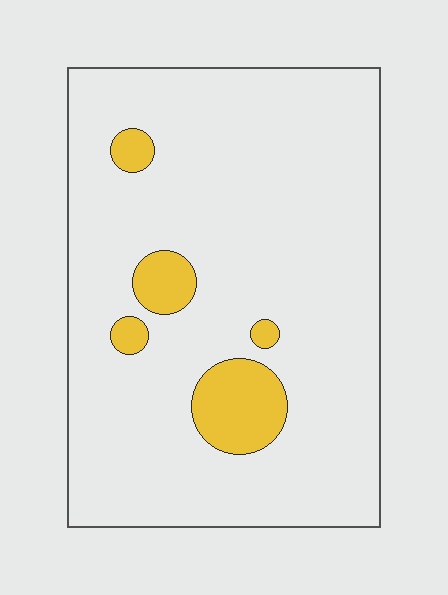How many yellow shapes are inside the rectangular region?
5.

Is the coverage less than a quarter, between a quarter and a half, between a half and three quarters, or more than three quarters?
Less than a quarter.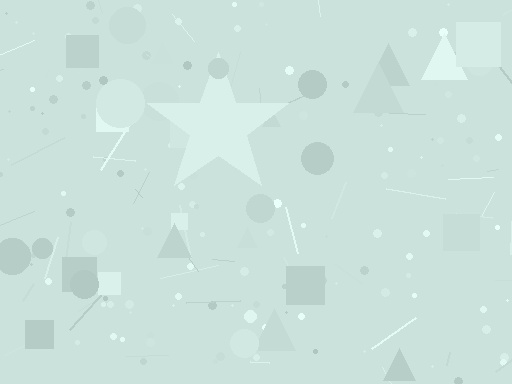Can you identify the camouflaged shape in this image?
The camouflaged shape is a star.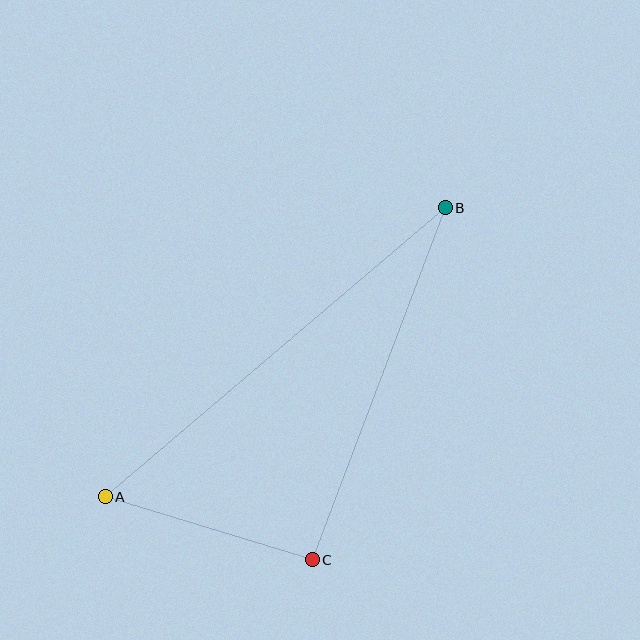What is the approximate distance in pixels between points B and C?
The distance between B and C is approximately 376 pixels.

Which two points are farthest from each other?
Points A and B are farthest from each other.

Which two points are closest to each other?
Points A and C are closest to each other.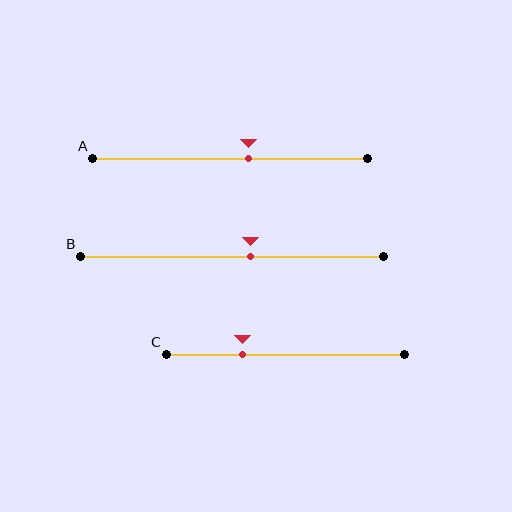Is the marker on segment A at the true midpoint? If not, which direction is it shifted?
No, the marker on segment A is shifted to the right by about 7% of the segment length.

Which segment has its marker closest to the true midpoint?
Segment B has its marker closest to the true midpoint.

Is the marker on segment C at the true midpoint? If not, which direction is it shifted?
No, the marker on segment C is shifted to the left by about 18% of the segment length.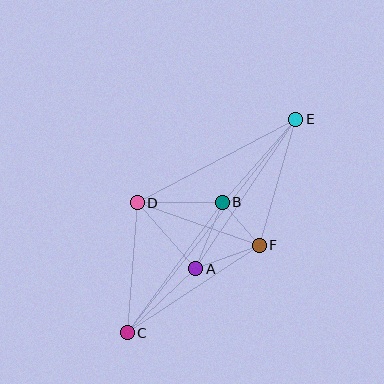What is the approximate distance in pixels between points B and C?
The distance between B and C is approximately 162 pixels.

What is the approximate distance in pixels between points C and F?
The distance between C and F is approximately 159 pixels.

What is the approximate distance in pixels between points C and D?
The distance between C and D is approximately 130 pixels.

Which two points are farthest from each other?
Points C and E are farthest from each other.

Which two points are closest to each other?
Points B and F are closest to each other.